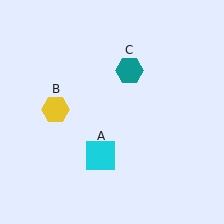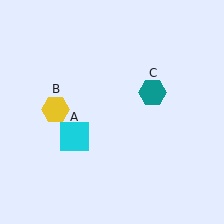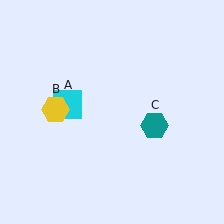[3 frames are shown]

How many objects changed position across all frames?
2 objects changed position: cyan square (object A), teal hexagon (object C).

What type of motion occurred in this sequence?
The cyan square (object A), teal hexagon (object C) rotated clockwise around the center of the scene.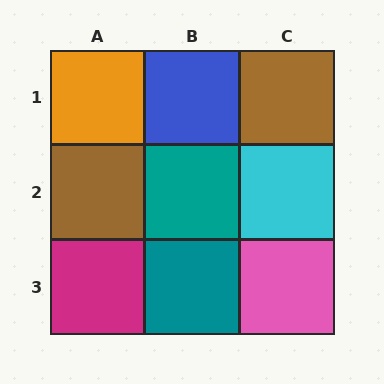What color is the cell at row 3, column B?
Teal.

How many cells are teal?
2 cells are teal.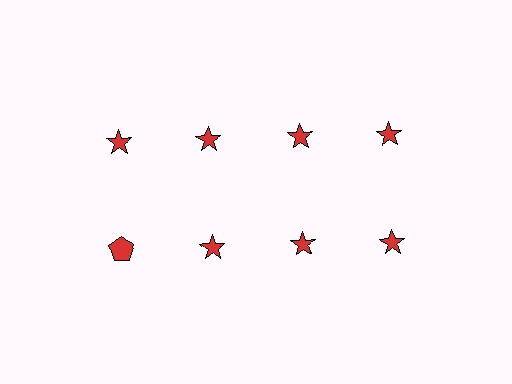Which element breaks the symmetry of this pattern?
The red pentagon in the second row, leftmost column breaks the symmetry. All other shapes are red stars.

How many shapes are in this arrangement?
There are 8 shapes arranged in a grid pattern.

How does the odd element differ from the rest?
It has a different shape: pentagon instead of star.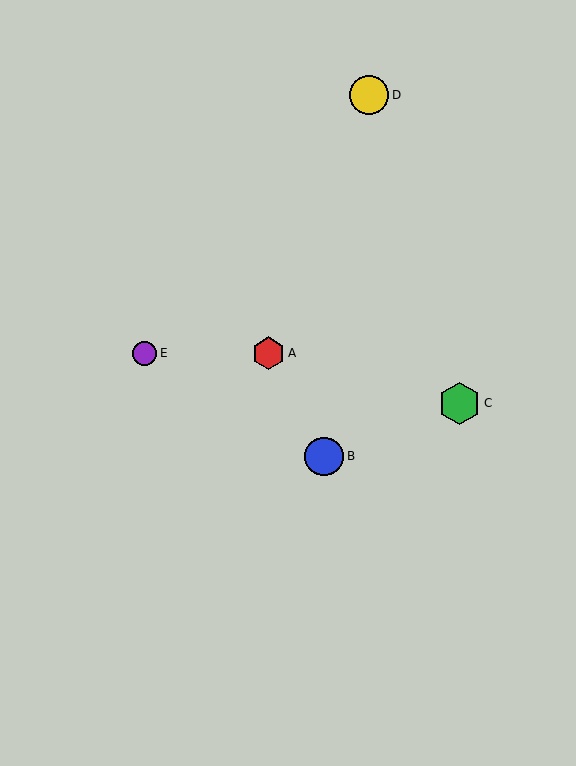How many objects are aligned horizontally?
2 objects (A, E) are aligned horizontally.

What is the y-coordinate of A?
Object A is at y≈353.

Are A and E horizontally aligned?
Yes, both are at y≈353.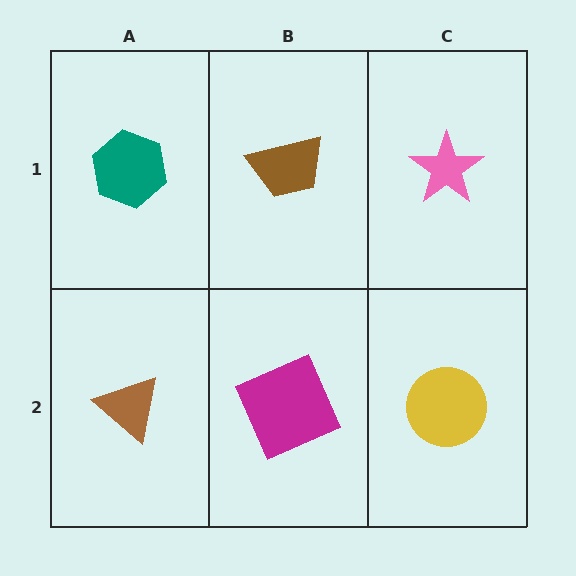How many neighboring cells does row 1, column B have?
3.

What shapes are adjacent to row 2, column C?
A pink star (row 1, column C), a magenta square (row 2, column B).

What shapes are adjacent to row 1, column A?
A brown triangle (row 2, column A), a brown trapezoid (row 1, column B).